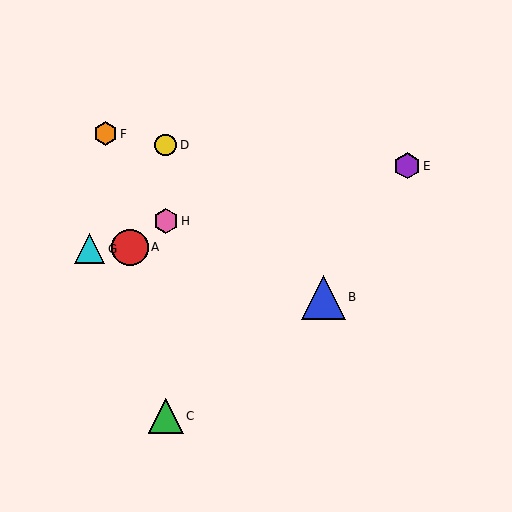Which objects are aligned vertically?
Objects C, D, H are aligned vertically.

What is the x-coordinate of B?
Object B is at x≈323.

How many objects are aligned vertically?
3 objects (C, D, H) are aligned vertically.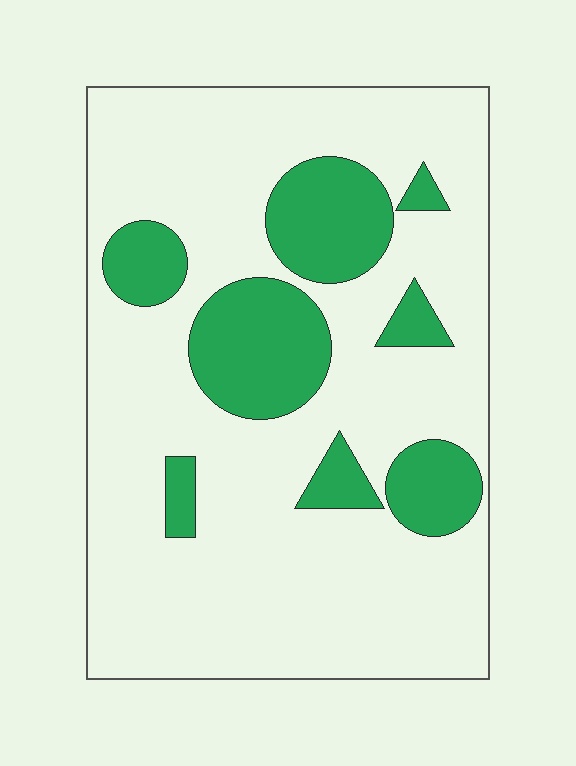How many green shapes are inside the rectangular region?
8.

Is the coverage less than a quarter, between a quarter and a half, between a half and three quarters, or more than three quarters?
Less than a quarter.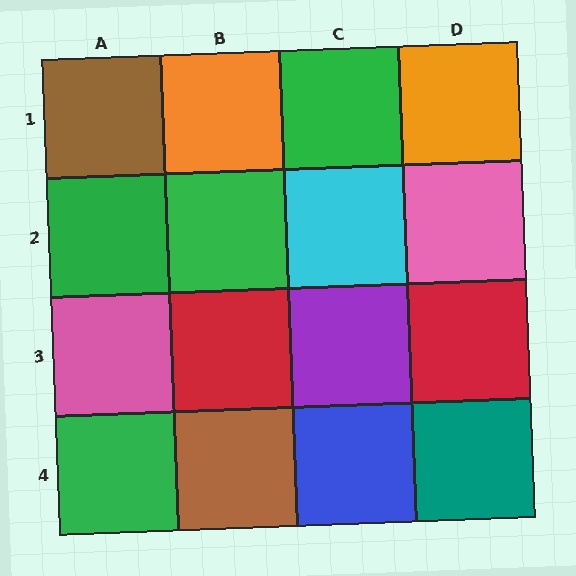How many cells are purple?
1 cell is purple.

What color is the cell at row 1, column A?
Brown.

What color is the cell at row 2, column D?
Pink.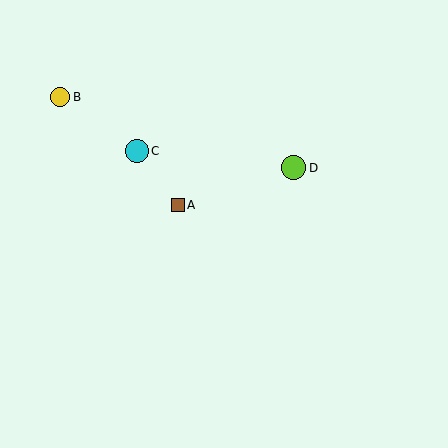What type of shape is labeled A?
Shape A is a brown square.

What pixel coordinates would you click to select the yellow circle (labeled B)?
Click at (60, 97) to select the yellow circle B.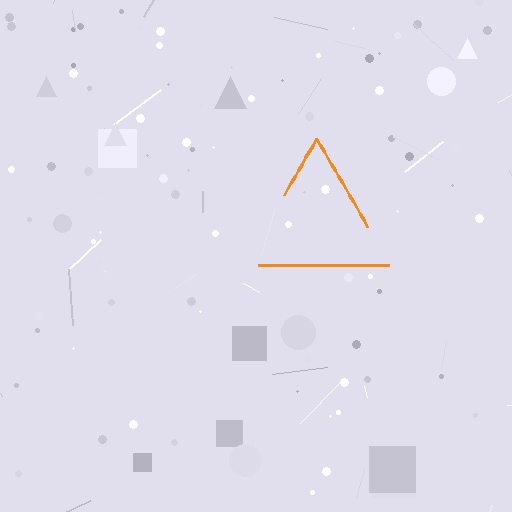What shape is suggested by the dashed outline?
The dashed outline suggests a triangle.